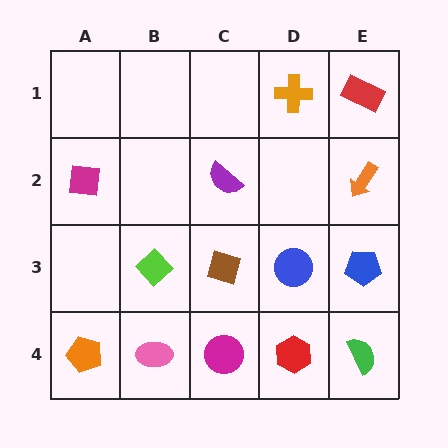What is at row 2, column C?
A purple semicircle.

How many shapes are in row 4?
5 shapes.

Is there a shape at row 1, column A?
No, that cell is empty.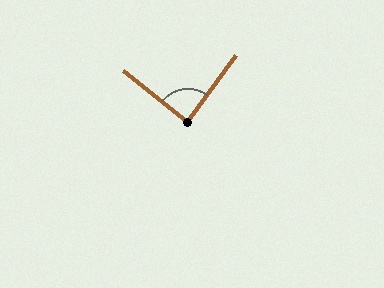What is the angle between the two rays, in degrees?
Approximately 87 degrees.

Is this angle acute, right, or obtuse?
It is approximately a right angle.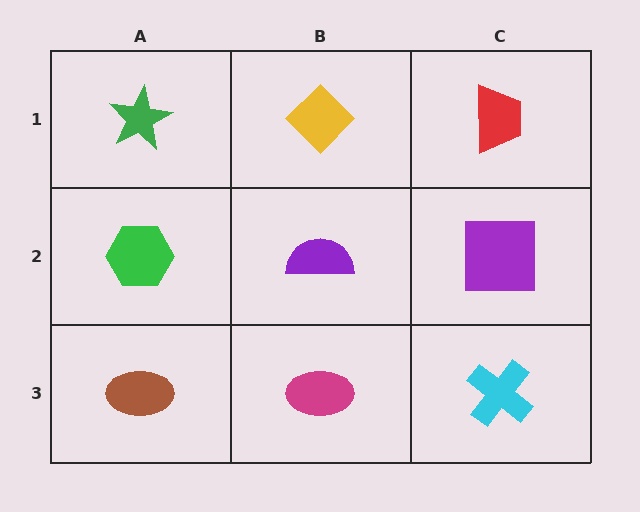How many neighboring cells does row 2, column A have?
3.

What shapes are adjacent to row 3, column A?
A green hexagon (row 2, column A), a magenta ellipse (row 3, column B).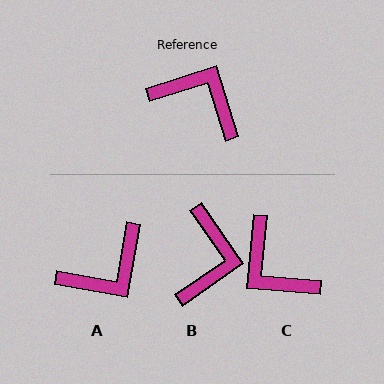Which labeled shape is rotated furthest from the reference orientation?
C, about 157 degrees away.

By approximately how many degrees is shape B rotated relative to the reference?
Approximately 72 degrees clockwise.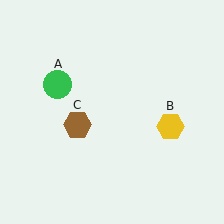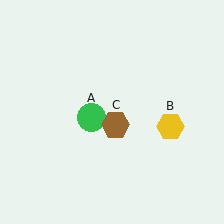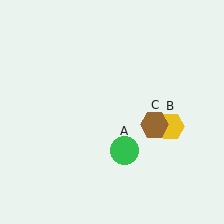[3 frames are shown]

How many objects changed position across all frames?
2 objects changed position: green circle (object A), brown hexagon (object C).